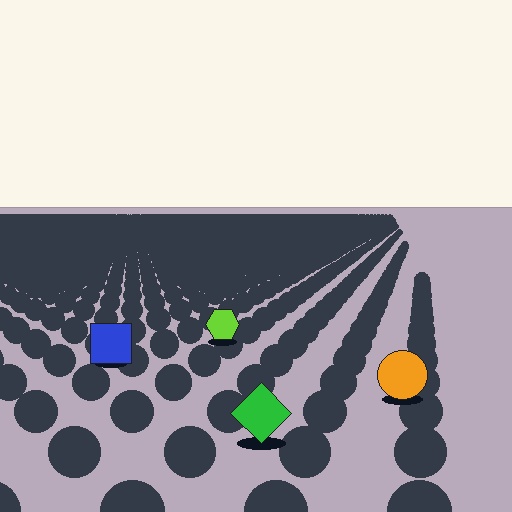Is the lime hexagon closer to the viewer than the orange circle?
No. The orange circle is closer — you can tell from the texture gradient: the ground texture is coarser near it.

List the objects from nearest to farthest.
From nearest to farthest: the green diamond, the orange circle, the blue square, the lime hexagon.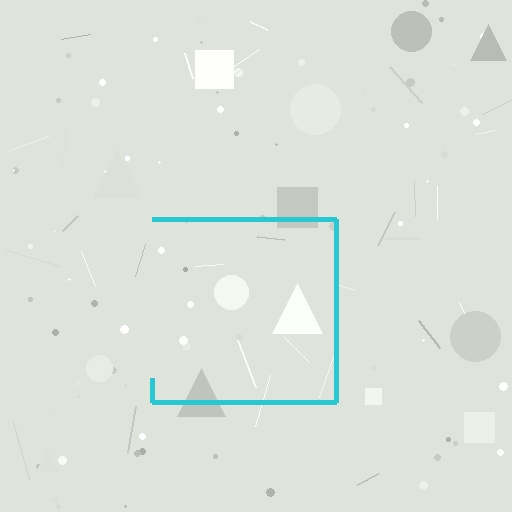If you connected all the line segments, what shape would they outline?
They would outline a square.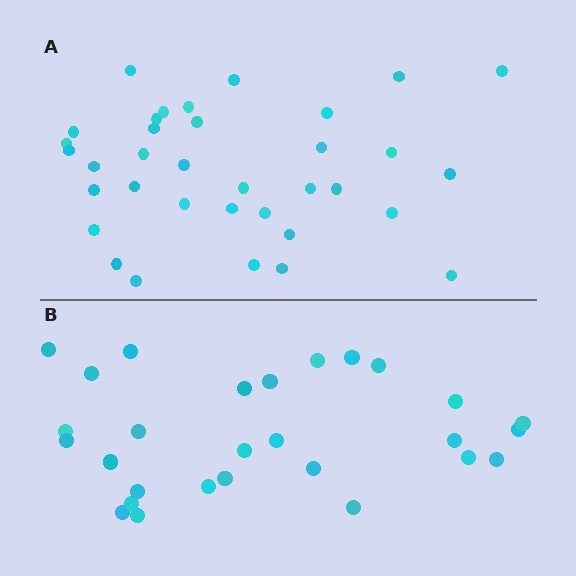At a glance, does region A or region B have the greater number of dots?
Region A (the top region) has more dots.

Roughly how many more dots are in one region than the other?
Region A has roughly 8 or so more dots than region B.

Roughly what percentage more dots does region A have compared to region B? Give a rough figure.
About 25% more.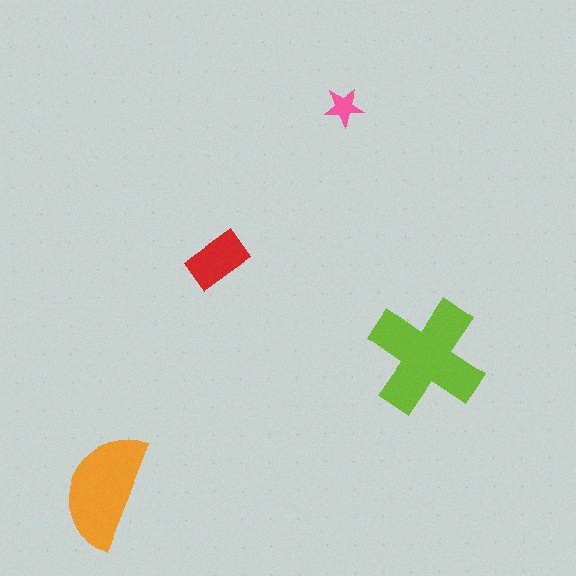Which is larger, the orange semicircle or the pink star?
The orange semicircle.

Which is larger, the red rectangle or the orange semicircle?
The orange semicircle.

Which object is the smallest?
The pink star.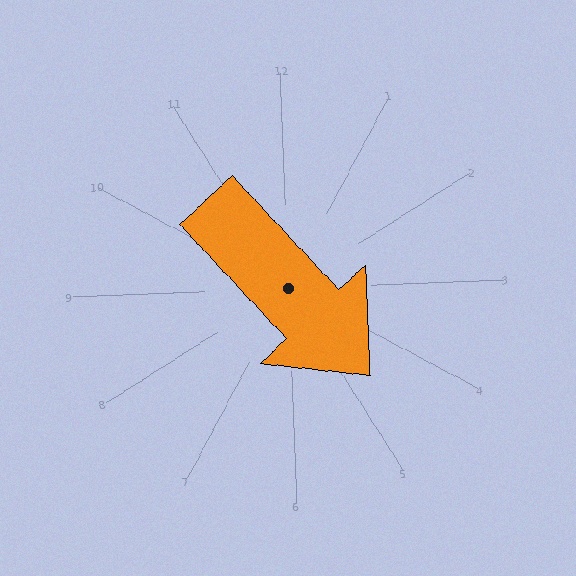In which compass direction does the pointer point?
Southeast.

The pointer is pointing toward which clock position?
Roughly 5 o'clock.